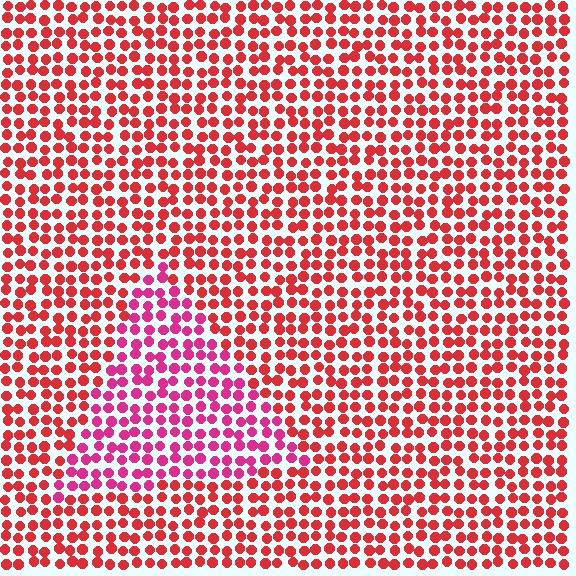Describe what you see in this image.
The image is filled with small red elements in a uniform arrangement. A triangle-shaped region is visible where the elements are tinted to a slightly different hue, forming a subtle color boundary.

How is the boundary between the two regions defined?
The boundary is defined purely by a slight shift in hue (about 32 degrees). Spacing, size, and orientation are identical on both sides.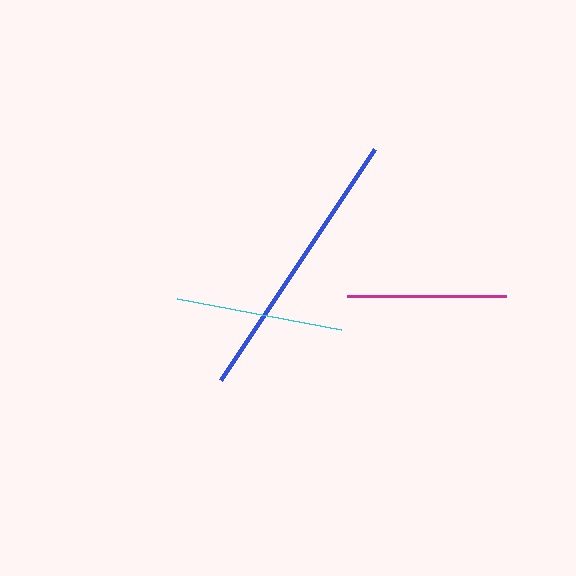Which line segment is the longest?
The blue line is the longest at approximately 277 pixels.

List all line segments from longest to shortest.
From longest to shortest: blue, cyan, magenta.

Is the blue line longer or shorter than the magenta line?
The blue line is longer than the magenta line.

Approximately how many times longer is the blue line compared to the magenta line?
The blue line is approximately 1.7 times the length of the magenta line.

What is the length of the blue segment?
The blue segment is approximately 277 pixels long.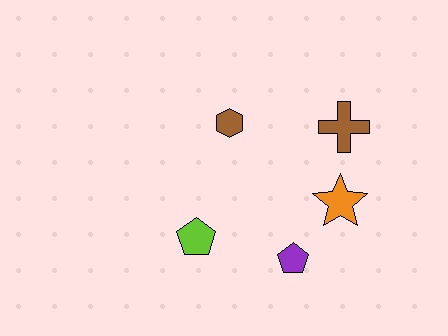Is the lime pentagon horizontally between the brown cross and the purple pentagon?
No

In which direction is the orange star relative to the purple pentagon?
The orange star is above the purple pentagon.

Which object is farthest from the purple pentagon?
The brown hexagon is farthest from the purple pentagon.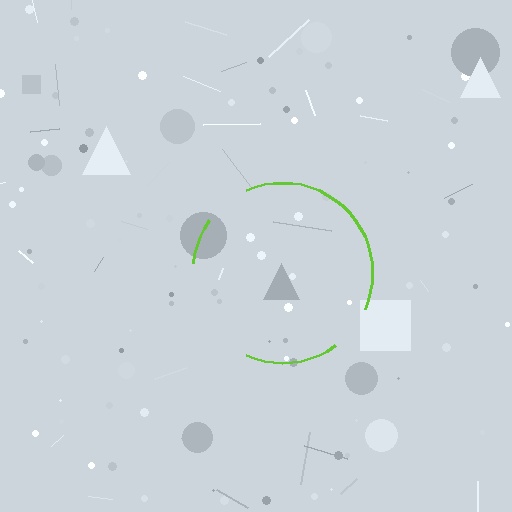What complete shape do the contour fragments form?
The contour fragments form a circle.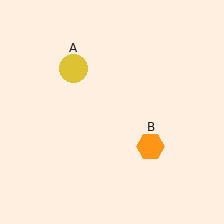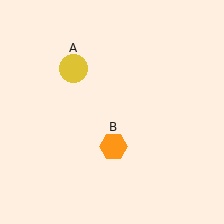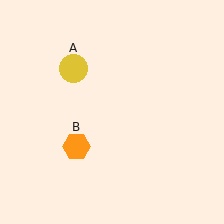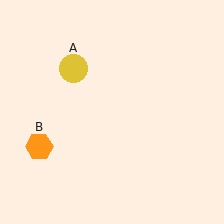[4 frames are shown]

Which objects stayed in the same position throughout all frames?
Yellow circle (object A) remained stationary.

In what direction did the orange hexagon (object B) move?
The orange hexagon (object B) moved left.